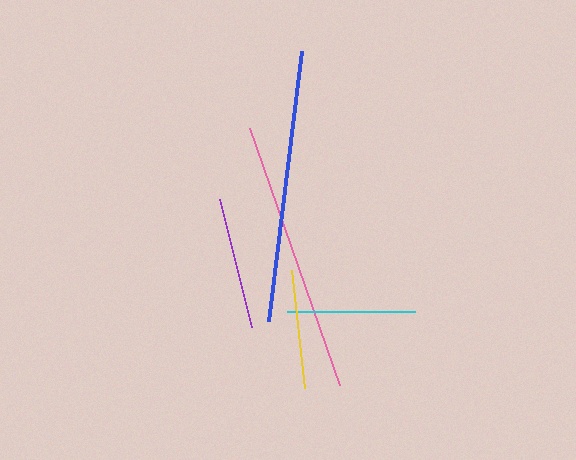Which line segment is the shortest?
The yellow line is the shortest at approximately 118 pixels.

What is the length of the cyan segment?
The cyan segment is approximately 128 pixels long.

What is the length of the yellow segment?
The yellow segment is approximately 118 pixels long.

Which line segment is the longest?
The pink line is the longest at approximately 273 pixels.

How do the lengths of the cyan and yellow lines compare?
The cyan and yellow lines are approximately the same length.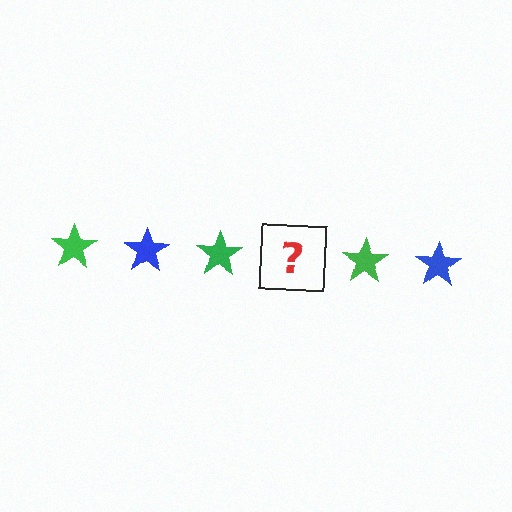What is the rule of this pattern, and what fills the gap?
The rule is that the pattern cycles through green, blue stars. The gap should be filled with a blue star.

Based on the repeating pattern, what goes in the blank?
The blank should be a blue star.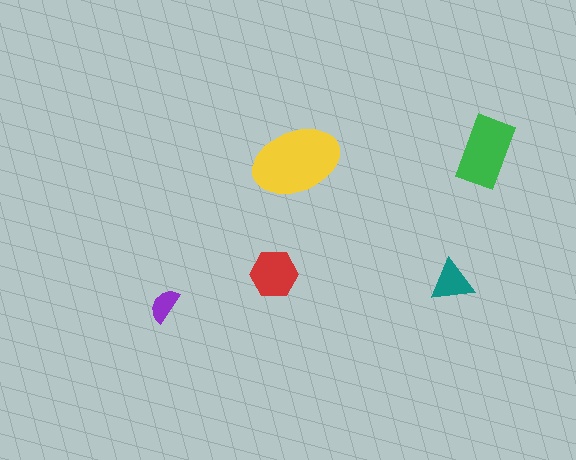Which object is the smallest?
The purple semicircle.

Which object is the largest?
The yellow ellipse.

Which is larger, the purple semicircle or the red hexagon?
The red hexagon.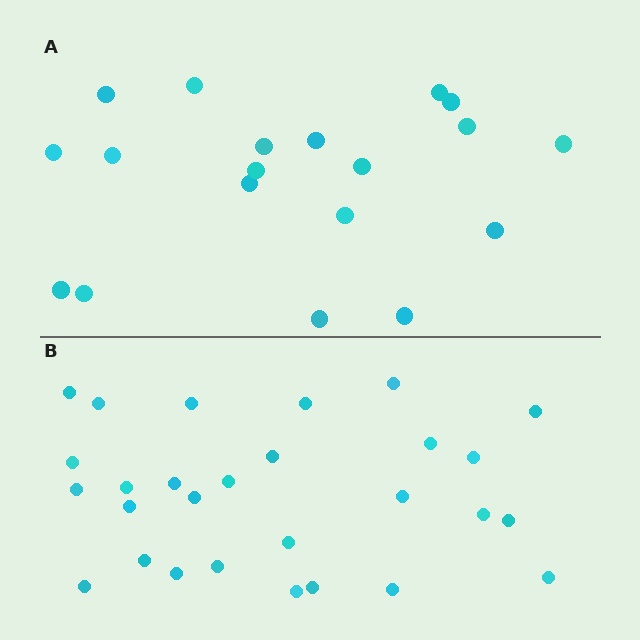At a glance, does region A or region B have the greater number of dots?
Region B (the bottom region) has more dots.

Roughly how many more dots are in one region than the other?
Region B has roughly 8 or so more dots than region A.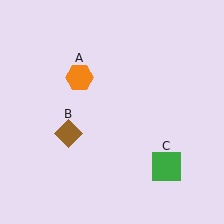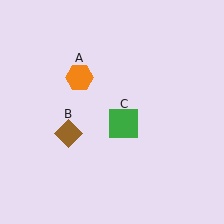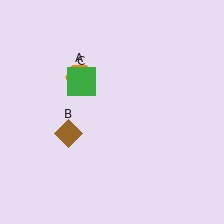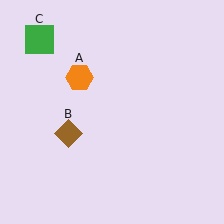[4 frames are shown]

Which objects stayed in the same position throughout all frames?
Orange hexagon (object A) and brown diamond (object B) remained stationary.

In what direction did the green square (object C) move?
The green square (object C) moved up and to the left.